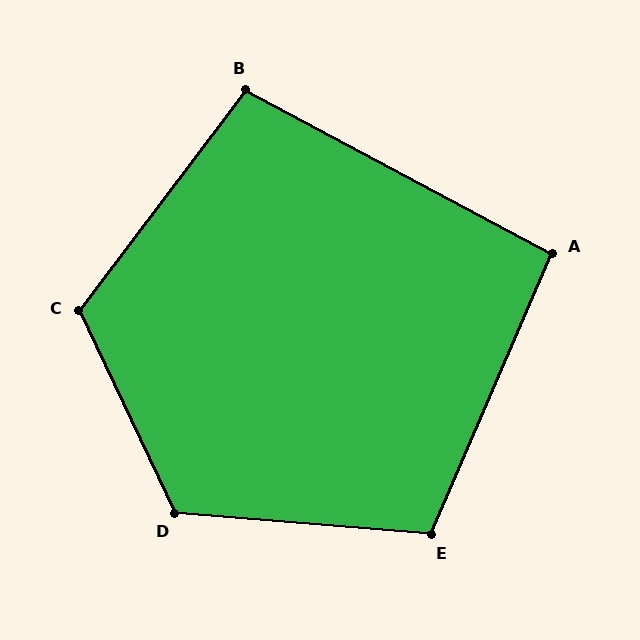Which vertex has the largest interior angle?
D, at approximately 120 degrees.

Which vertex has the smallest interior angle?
A, at approximately 95 degrees.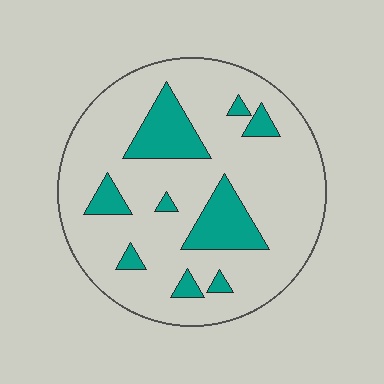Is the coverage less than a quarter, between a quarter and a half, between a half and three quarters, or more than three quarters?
Less than a quarter.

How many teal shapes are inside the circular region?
9.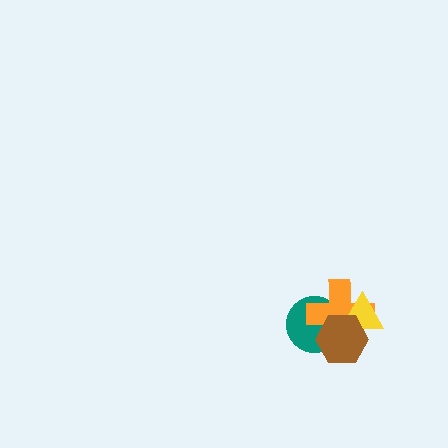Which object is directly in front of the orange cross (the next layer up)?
The yellow triangle is directly in front of the orange cross.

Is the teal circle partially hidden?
Yes, it is partially covered by another shape.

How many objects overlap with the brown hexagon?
3 objects overlap with the brown hexagon.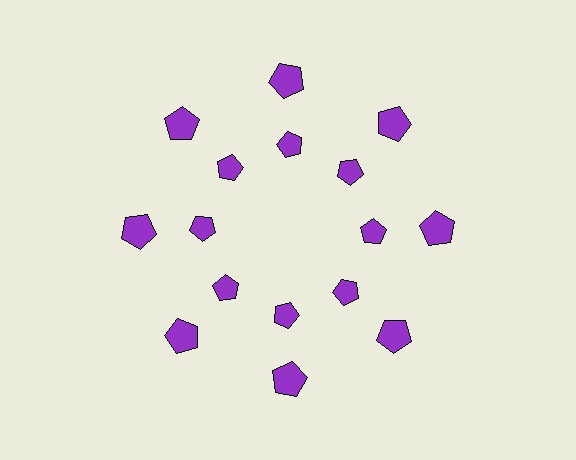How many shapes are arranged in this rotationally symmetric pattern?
There are 16 shapes, arranged in 8 groups of 2.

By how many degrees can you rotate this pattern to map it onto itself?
The pattern maps onto itself every 45 degrees of rotation.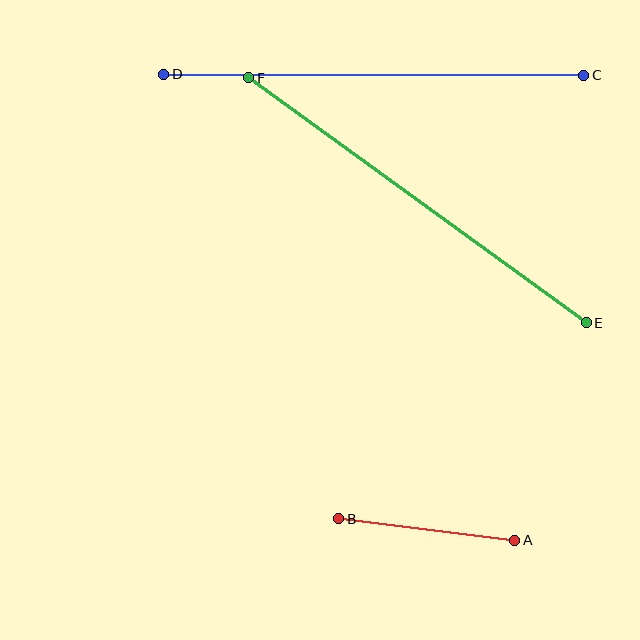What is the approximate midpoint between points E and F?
The midpoint is at approximately (417, 200) pixels.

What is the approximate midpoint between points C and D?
The midpoint is at approximately (374, 75) pixels.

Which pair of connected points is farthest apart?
Points C and D are farthest apart.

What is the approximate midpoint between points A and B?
The midpoint is at approximately (427, 529) pixels.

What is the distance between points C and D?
The distance is approximately 420 pixels.